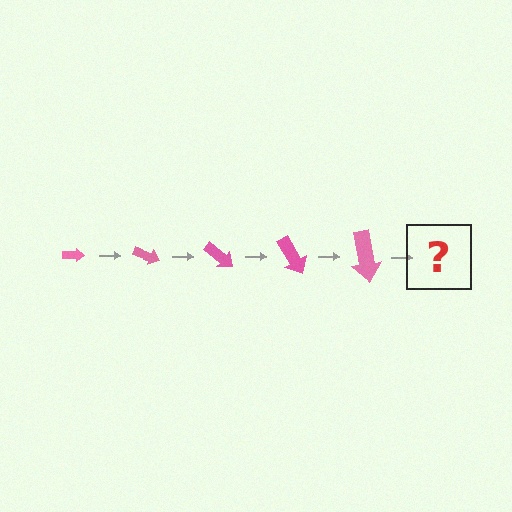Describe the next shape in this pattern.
It should be an arrow, larger than the previous one and rotated 100 degrees from the start.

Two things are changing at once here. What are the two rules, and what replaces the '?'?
The two rules are that the arrow grows larger each step and it rotates 20 degrees each step. The '?' should be an arrow, larger than the previous one and rotated 100 degrees from the start.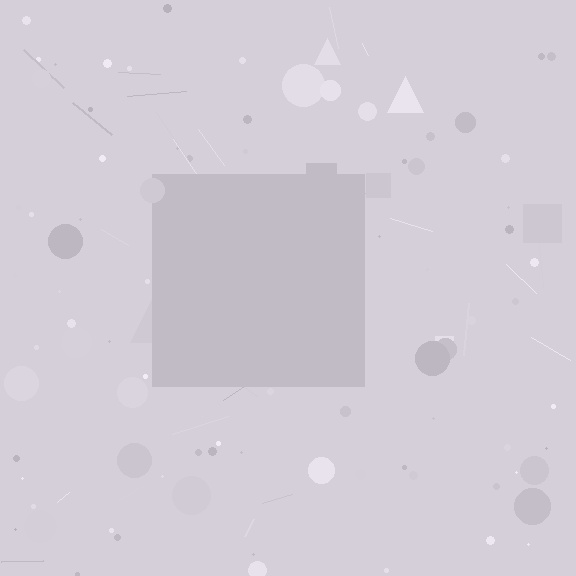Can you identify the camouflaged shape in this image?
The camouflaged shape is a square.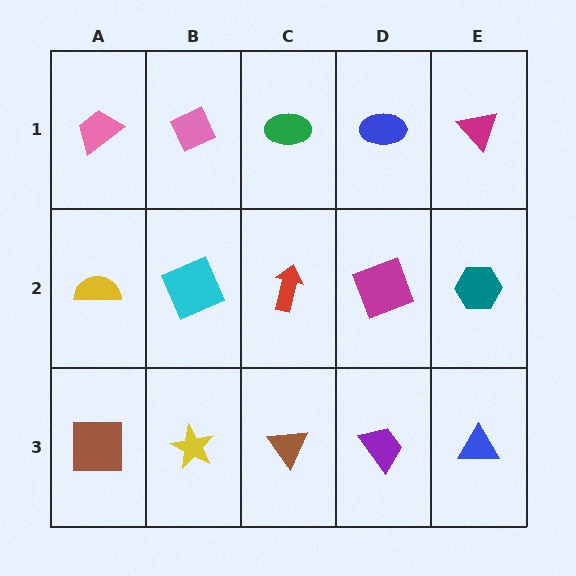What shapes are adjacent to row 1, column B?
A cyan square (row 2, column B), a pink trapezoid (row 1, column A), a green ellipse (row 1, column C).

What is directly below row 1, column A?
A yellow semicircle.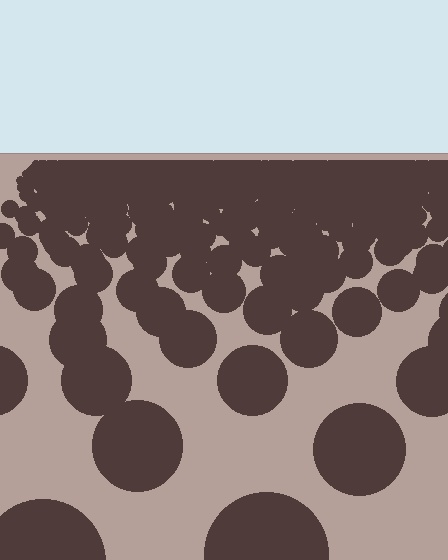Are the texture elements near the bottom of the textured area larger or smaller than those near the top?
Larger. Near the bottom, elements are closer to the viewer and appear at a bigger on-screen size.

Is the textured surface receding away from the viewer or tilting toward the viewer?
The surface is receding away from the viewer. Texture elements get smaller and denser toward the top.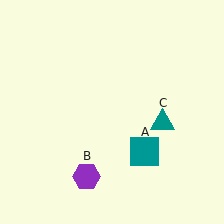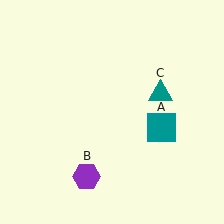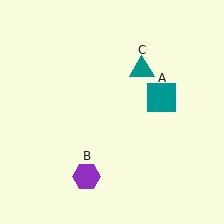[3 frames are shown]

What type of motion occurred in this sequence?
The teal square (object A), teal triangle (object C) rotated counterclockwise around the center of the scene.